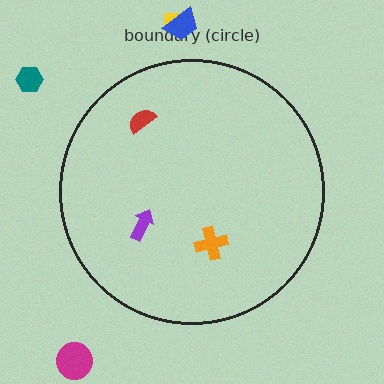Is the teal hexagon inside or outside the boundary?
Outside.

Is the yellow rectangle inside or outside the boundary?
Outside.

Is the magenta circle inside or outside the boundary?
Outside.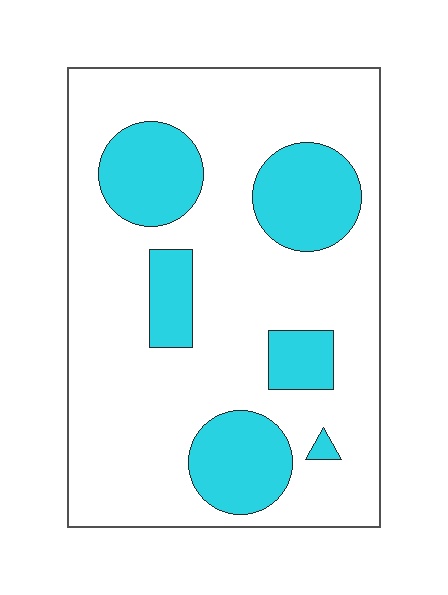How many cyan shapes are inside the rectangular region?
6.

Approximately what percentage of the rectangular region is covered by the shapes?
Approximately 25%.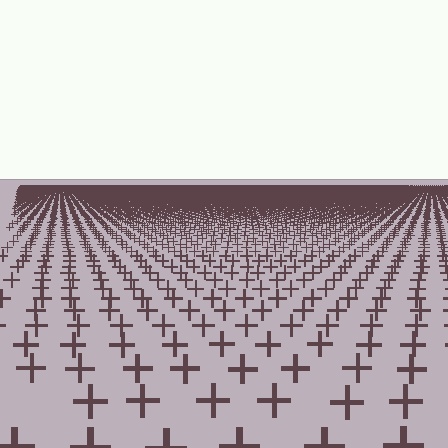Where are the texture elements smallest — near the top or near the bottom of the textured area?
Near the top.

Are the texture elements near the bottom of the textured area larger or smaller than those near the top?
Larger. Near the bottom, elements are closer to the viewer and appear at a bigger on-screen size.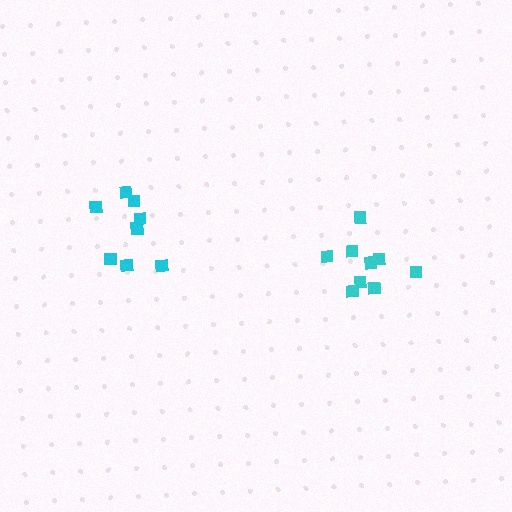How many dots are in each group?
Group 1: 9 dots, Group 2: 8 dots (17 total).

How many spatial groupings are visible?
There are 2 spatial groupings.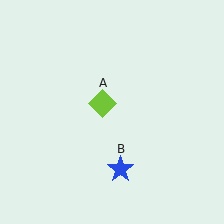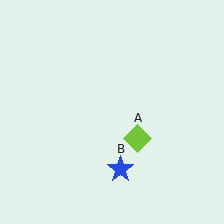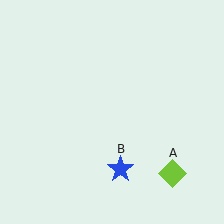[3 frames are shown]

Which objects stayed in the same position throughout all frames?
Blue star (object B) remained stationary.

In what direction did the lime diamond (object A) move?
The lime diamond (object A) moved down and to the right.